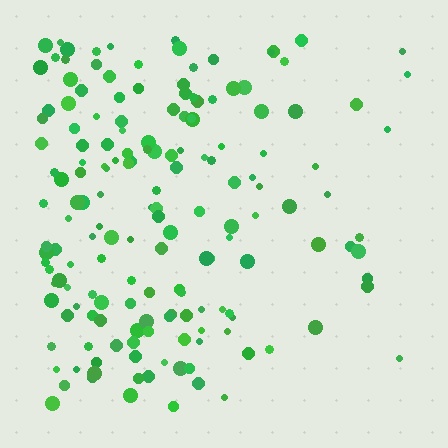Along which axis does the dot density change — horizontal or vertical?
Horizontal.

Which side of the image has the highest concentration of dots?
The left.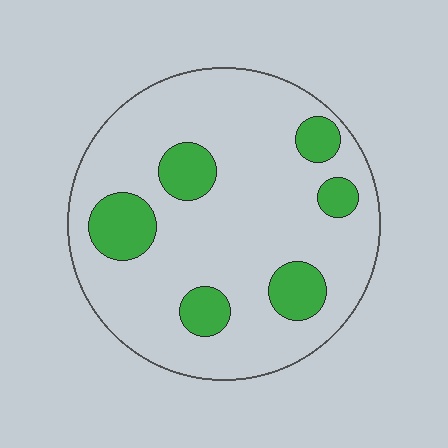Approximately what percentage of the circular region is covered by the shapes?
Approximately 20%.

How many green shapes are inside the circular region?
6.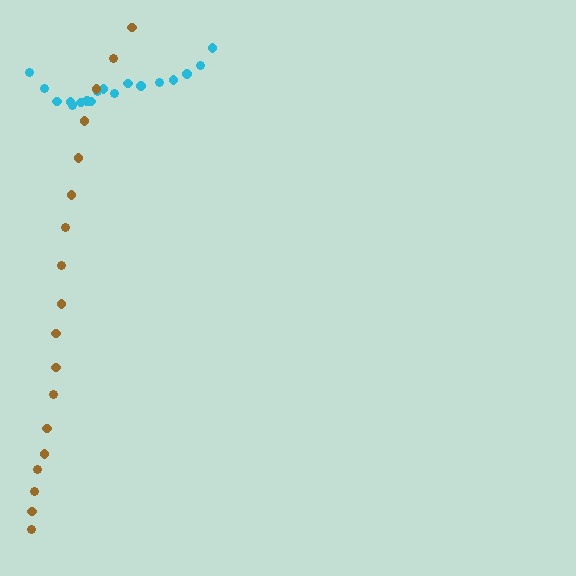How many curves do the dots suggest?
There are 2 distinct paths.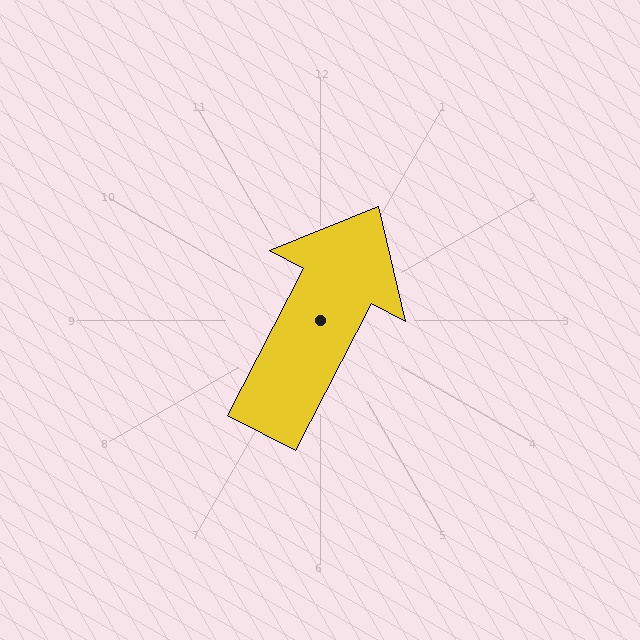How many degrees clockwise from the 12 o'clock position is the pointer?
Approximately 27 degrees.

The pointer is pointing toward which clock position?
Roughly 1 o'clock.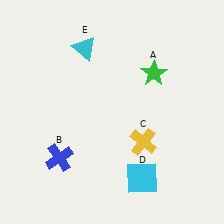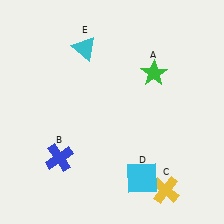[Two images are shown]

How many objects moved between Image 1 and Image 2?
1 object moved between the two images.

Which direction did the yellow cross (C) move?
The yellow cross (C) moved down.